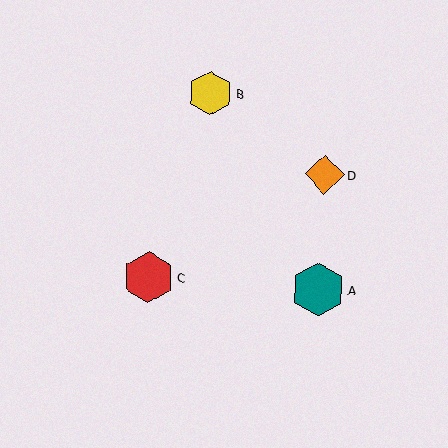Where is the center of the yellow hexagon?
The center of the yellow hexagon is at (211, 93).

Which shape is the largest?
The teal hexagon (labeled A) is the largest.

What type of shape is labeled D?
Shape D is an orange diamond.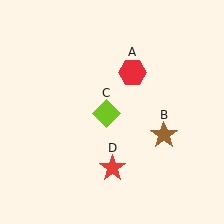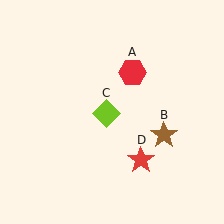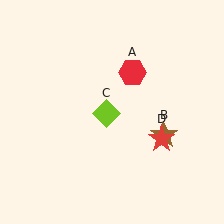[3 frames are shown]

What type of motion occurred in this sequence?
The red star (object D) rotated counterclockwise around the center of the scene.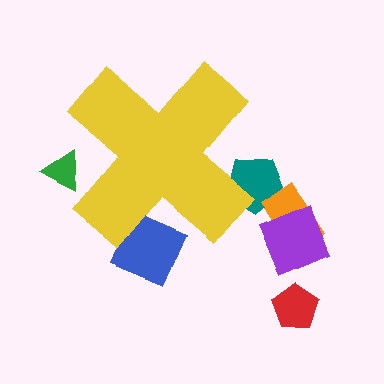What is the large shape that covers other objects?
A yellow cross.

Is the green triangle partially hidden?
Yes, the green triangle is partially hidden behind the yellow cross.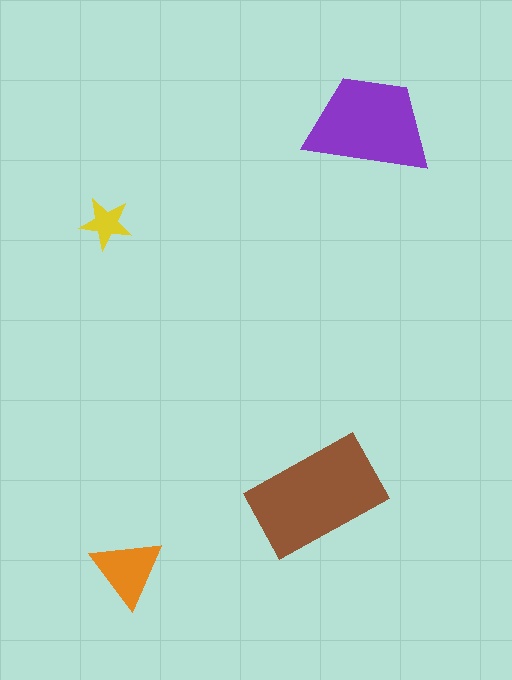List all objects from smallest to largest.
The yellow star, the orange triangle, the purple trapezoid, the brown rectangle.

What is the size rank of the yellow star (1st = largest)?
4th.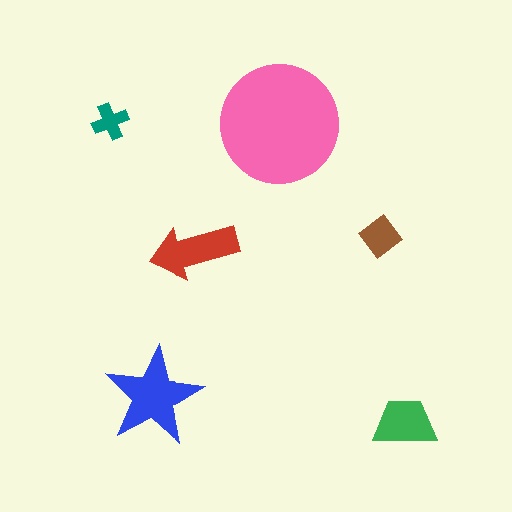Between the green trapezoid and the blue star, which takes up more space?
The blue star.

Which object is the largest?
The pink circle.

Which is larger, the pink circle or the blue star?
The pink circle.